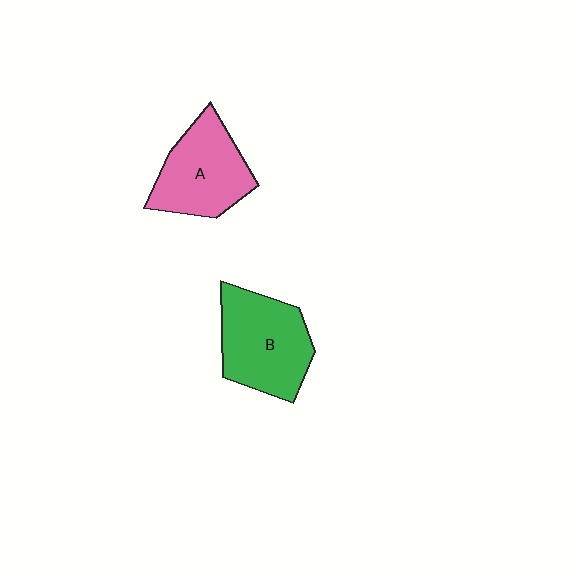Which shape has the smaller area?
Shape A (pink).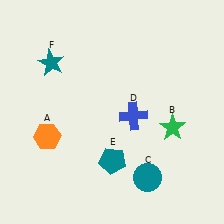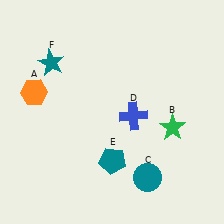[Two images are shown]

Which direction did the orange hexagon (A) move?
The orange hexagon (A) moved up.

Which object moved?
The orange hexagon (A) moved up.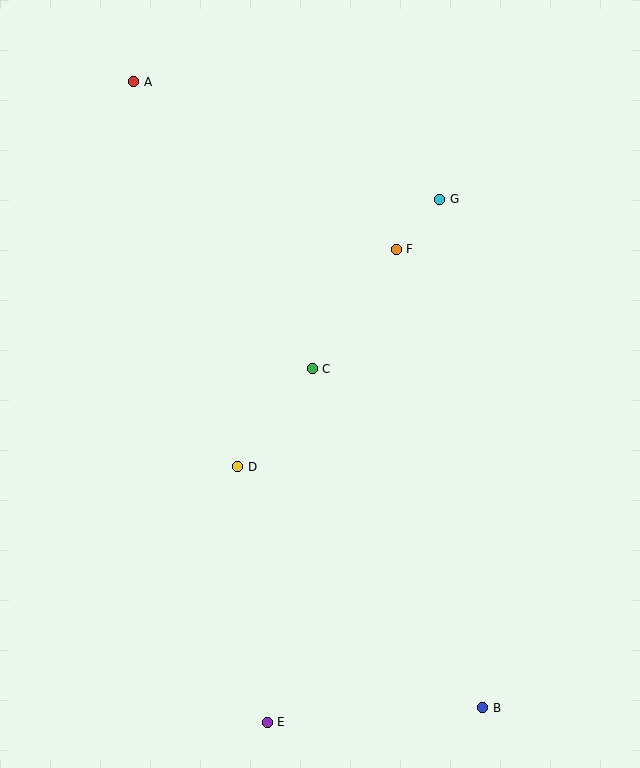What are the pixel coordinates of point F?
Point F is at (396, 249).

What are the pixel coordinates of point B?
Point B is at (483, 708).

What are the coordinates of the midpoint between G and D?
The midpoint between G and D is at (339, 333).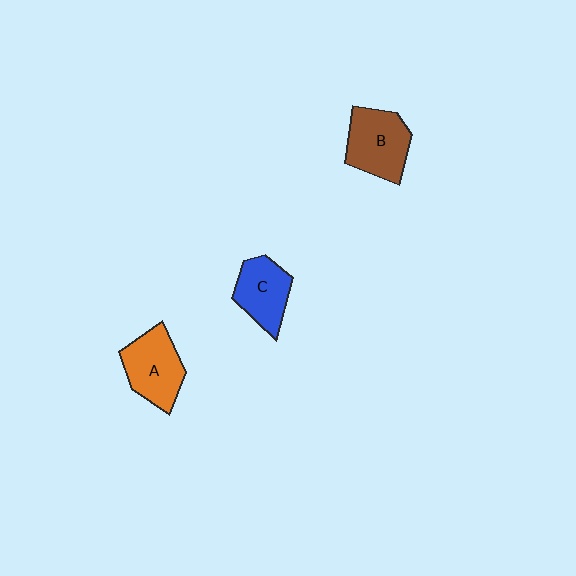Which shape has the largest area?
Shape B (brown).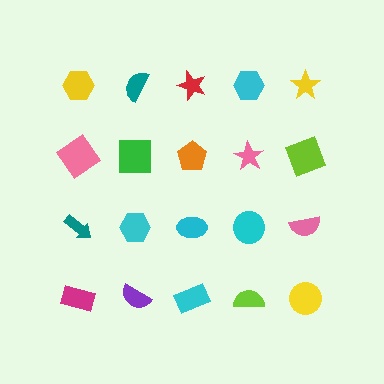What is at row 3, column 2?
A cyan hexagon.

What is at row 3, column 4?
A cyan circle.